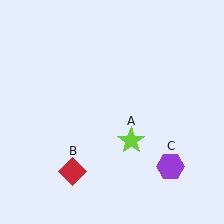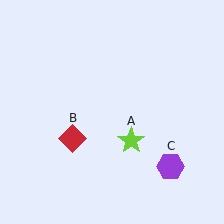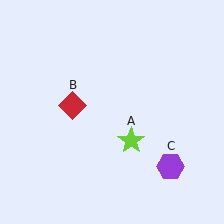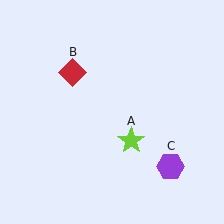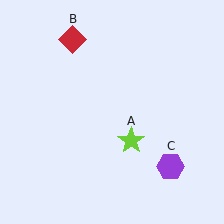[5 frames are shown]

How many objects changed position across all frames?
1 object changed position: red diamond (object B).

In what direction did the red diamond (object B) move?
The red diamond (object B) moved up.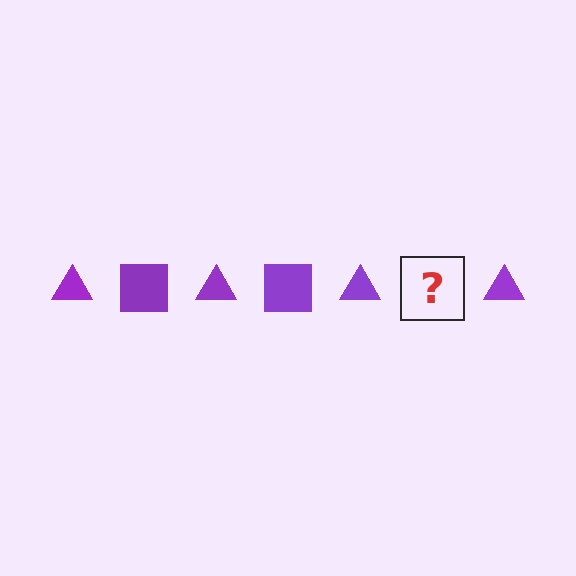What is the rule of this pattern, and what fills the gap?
The rule is that the pattern cycles through triangle, square shapes in purple. The gap should be filled with a purple square.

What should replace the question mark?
The question mark should be replaced with a purple square.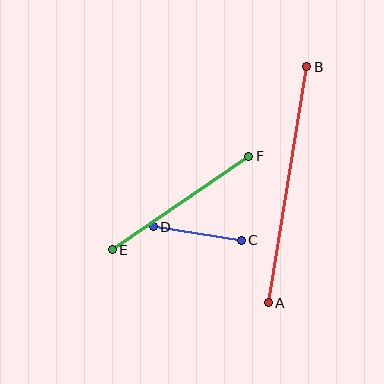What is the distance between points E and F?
The distance is approximately 165 pixels.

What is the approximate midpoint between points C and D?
The midpoint is at approximately (197, 234) pixels.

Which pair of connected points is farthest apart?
Points A and B are farthest apart.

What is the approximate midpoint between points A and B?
The midpoint is at approximately (288, 185) pixels.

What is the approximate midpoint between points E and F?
The midpoint is at approximately (181, 203) pixels.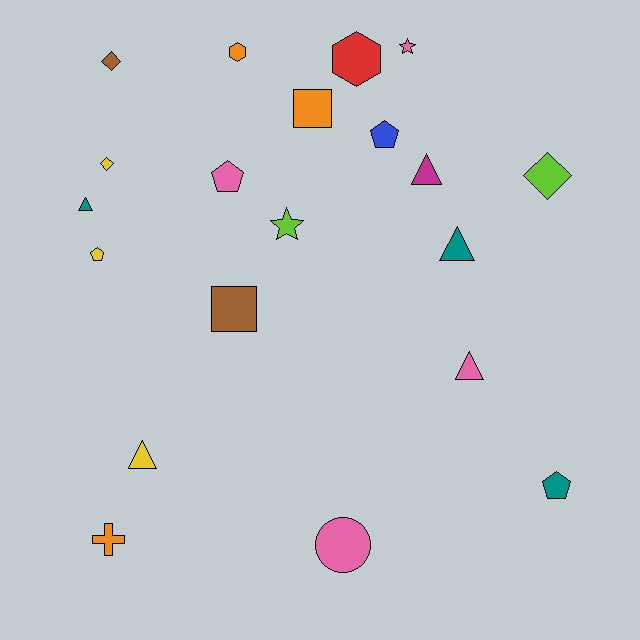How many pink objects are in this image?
There are 4 pink objects.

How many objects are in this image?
There are 20 objects.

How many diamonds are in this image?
There are 3 diamonds.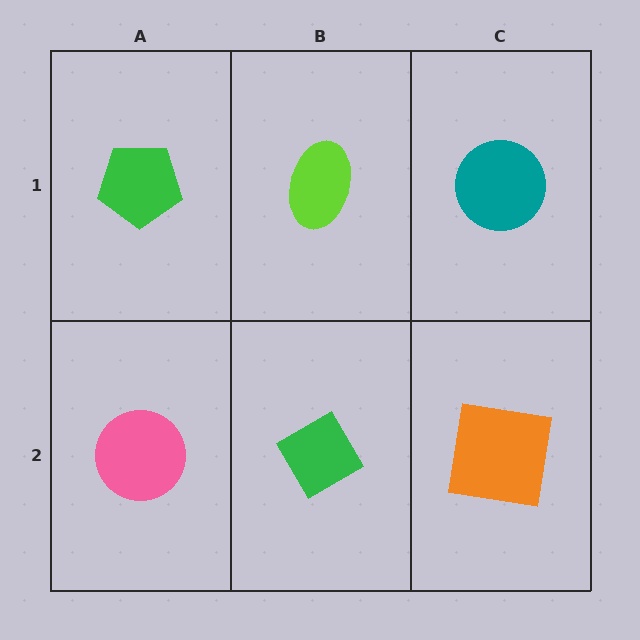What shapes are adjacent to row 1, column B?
A green diamond (row 2, column B), a green pentagon (row 1, column A), a teal circle (row 1, column C).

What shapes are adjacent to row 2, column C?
A teal circle (row 1, column C), a green diamond (row 2, column B).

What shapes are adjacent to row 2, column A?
A green pentagon (row 1, column A), a green diamond (row 2, column B).